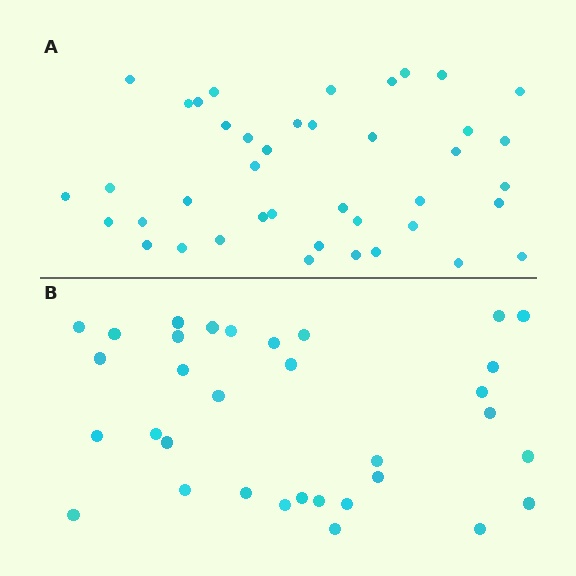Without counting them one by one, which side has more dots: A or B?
Region A (the top region) has more dots.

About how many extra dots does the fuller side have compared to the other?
Region A has roughly 8 or so more dots than region B.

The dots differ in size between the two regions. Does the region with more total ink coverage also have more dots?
No. Region B has more total ink coverage because its dots are larger, but region A actually contains more individual dots. Total area can be misleading — the number of items is what matters here.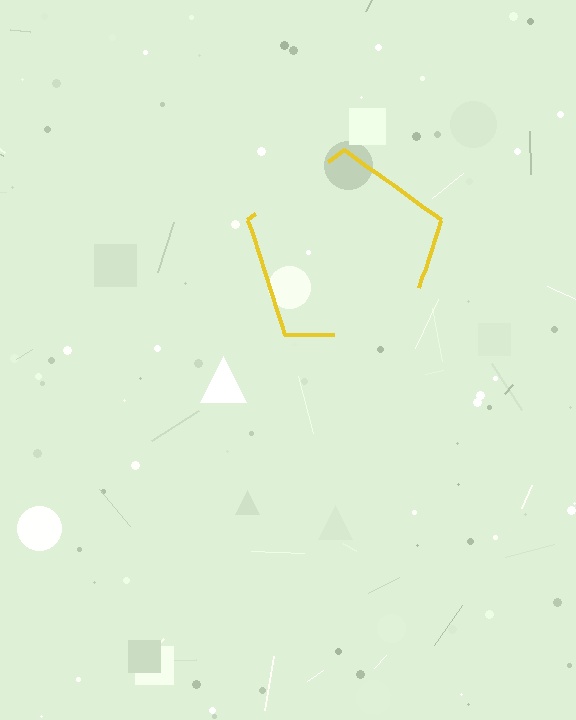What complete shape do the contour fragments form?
The contour fragments form a pentagon.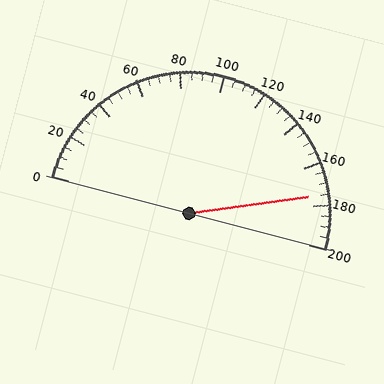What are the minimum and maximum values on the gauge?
The gauge ranges from 0 to 200.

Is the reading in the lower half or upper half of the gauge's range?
The reading is in the upper half of the range (0 to 200).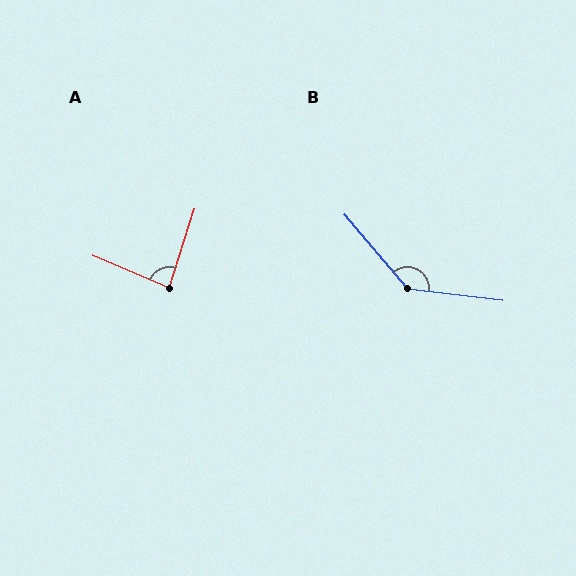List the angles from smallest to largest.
A (85°), B (137°).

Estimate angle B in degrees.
Approximately 137 degrees.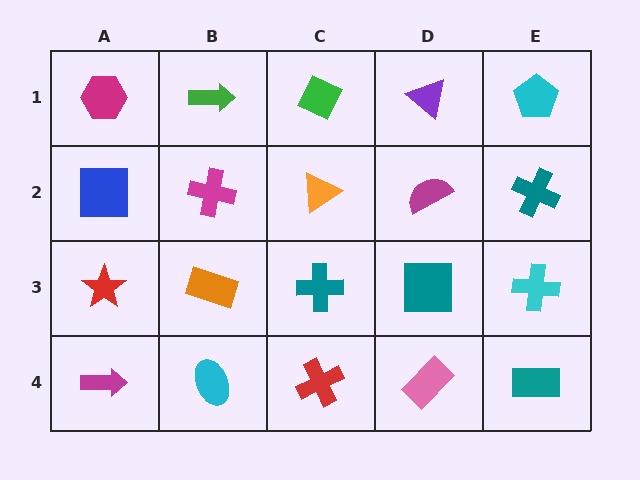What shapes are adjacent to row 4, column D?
A teal square (row 3, column D), a red cross (row 4, column C), a teal rectangle (row 4, column E).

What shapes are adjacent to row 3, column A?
A blue square (row 2, column A), a magenta arrow (row 4, column A), an orange rectangle (row 3, column B).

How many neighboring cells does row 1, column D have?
3.